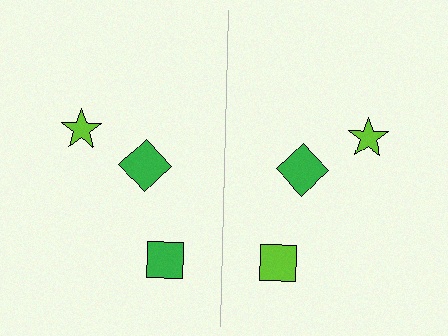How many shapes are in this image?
There are 6 shapes in this image.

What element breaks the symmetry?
The lime square on the right side breaks the symmetry — its mirror counterpart is green.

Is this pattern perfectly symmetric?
No, the pattern is not perfectly symmetric. The lime square on the right side breaks the symmetry — its mirror counterpart is green.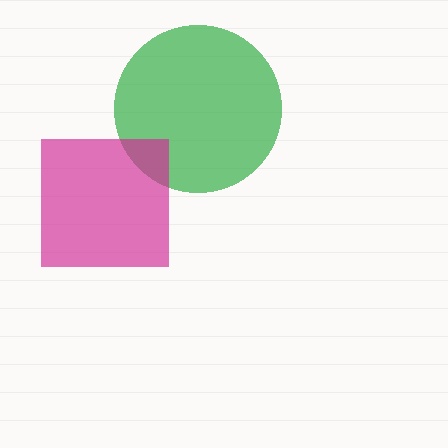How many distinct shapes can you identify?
There are 2 distinct shapes: a green circle, a magenta square.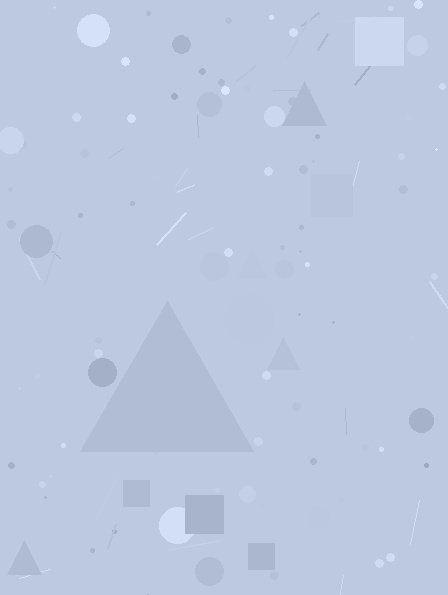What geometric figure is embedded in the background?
A triangle is embedded in the background.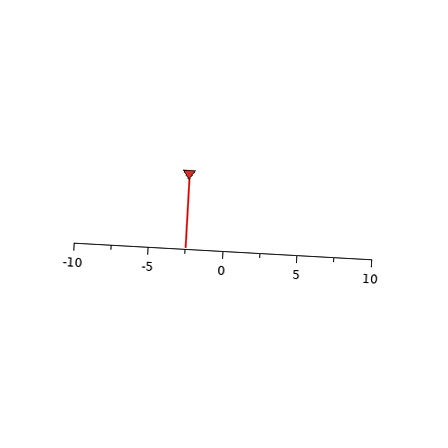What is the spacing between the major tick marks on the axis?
The major ticks are spaced 5 apart.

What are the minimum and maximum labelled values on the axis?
The axis runs from -10 to 10.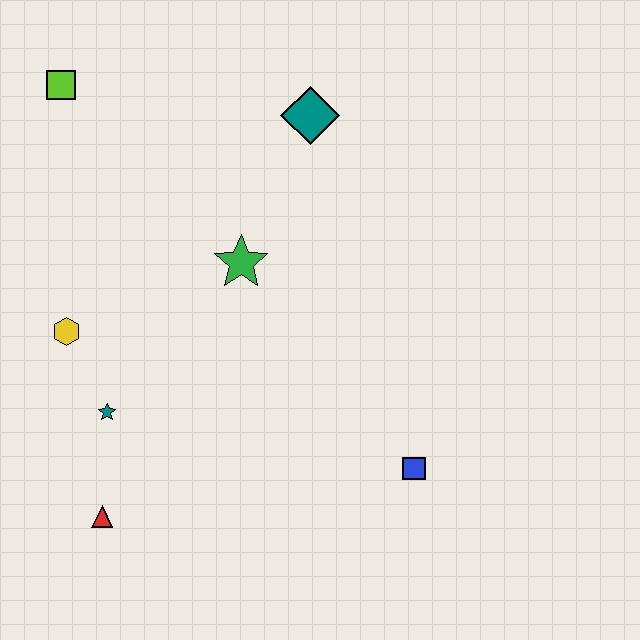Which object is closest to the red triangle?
The teal star is closest to the red triangle.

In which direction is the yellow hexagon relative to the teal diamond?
The yellow hexagon is to the left of the teal diamond.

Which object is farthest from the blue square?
The lime square is farthest from the blue square.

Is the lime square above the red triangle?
Yes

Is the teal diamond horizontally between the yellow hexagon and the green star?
No